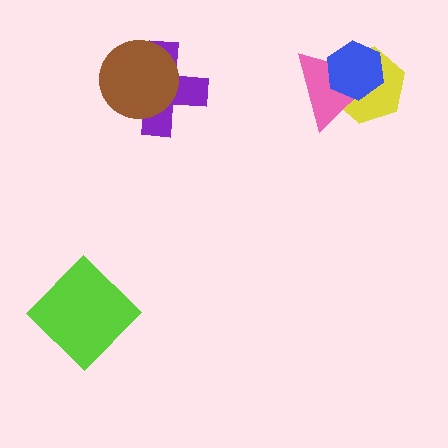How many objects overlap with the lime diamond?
0 objects overlap with the lime diamond.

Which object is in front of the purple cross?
The brown circle is in front of the purple cross.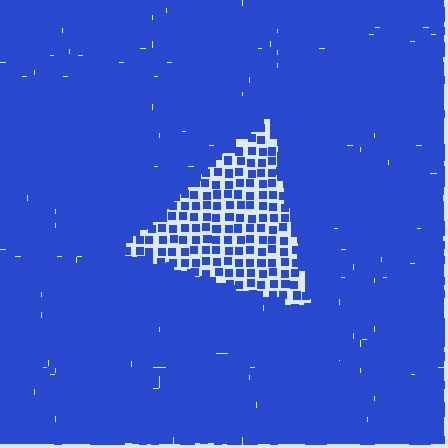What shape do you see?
I see a triangle.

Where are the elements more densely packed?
The elements are more densely packed outside the triangle boundary.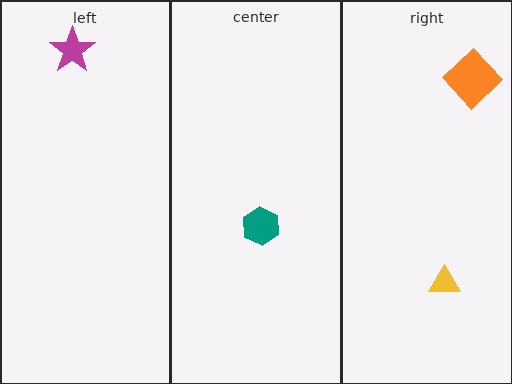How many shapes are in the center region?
1.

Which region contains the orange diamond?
The right region.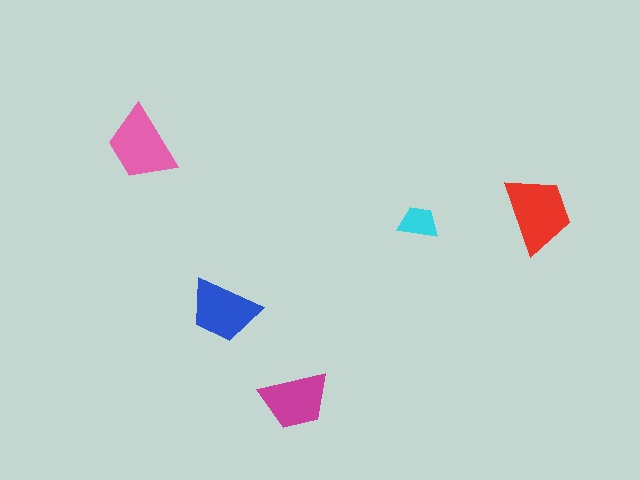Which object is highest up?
The pink trapezoid is topmost.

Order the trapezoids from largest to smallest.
the red one, the pink one, the blue one, the magenta one, the cyan one.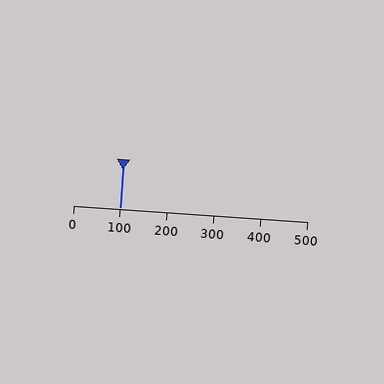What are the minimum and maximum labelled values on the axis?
The axis runs from 0 to 500.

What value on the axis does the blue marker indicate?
The marker indicates approximately 100.